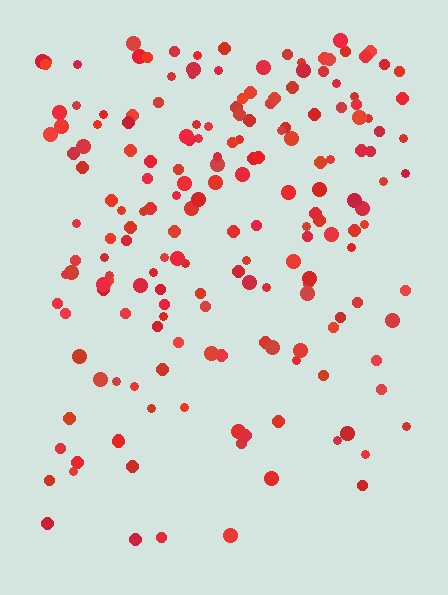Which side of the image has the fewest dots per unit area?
The bottom.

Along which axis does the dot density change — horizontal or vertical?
Vertical.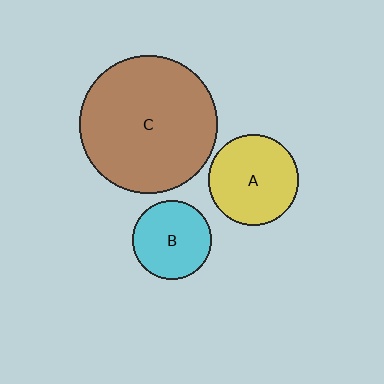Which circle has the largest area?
Circle C (brown).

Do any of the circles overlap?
No, none of the circles overlap.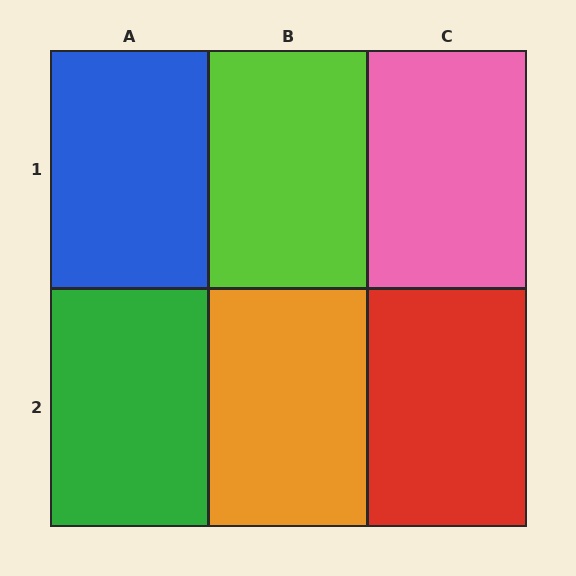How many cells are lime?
1 cell is lime.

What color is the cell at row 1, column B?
Lime.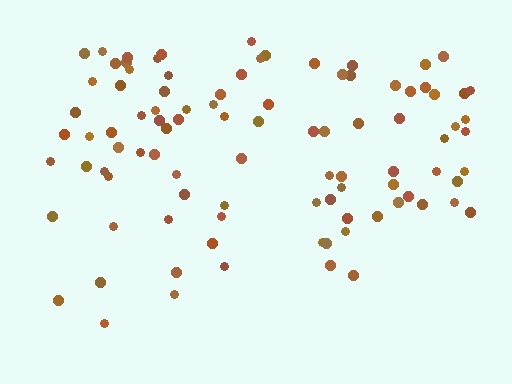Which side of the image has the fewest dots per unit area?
The bottom.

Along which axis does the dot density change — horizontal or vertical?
Vertical.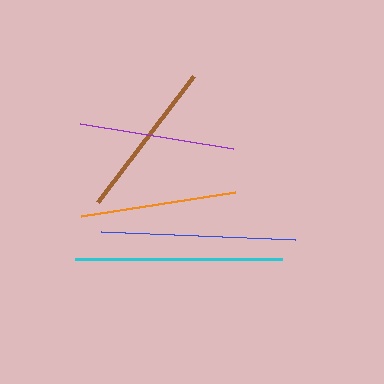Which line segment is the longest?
The cyan line is the longest at approximately 207 pixels.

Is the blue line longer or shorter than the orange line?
The blue line is longer than the orange line.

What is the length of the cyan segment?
The cyan segment is approximately 207 pixels long.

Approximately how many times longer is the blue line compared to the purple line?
The blue line is approximately 1.3 times the length of the purple line.